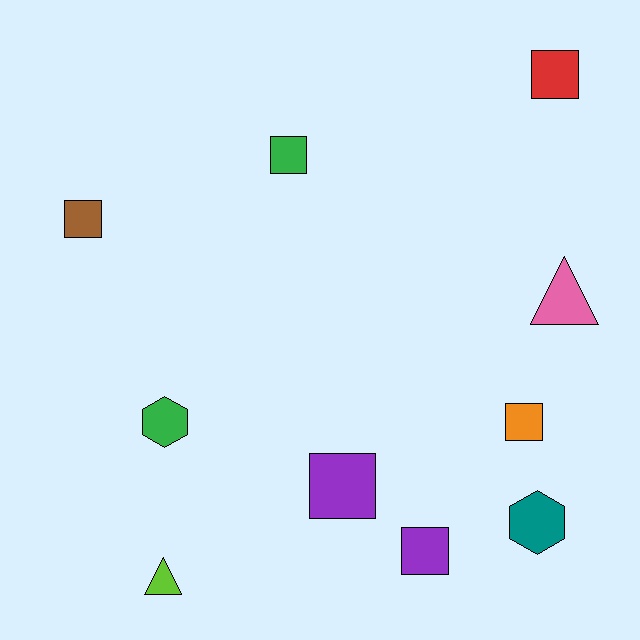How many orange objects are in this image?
There is 1 orange object.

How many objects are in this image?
There are 10 objects.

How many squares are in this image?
There are 6 squares.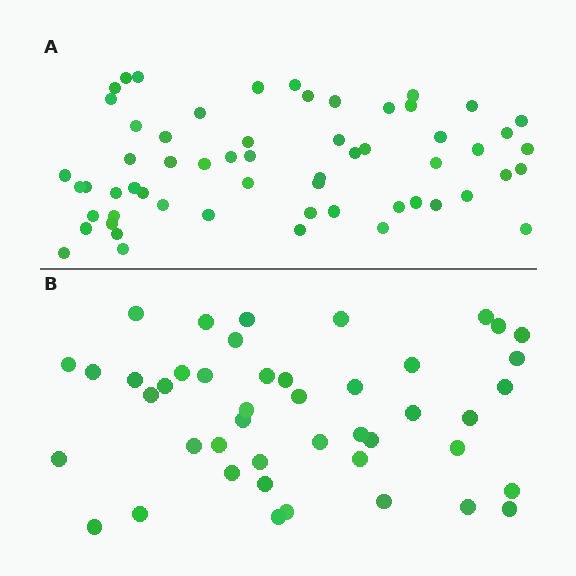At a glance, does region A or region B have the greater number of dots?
Region A (the top region) has more dots.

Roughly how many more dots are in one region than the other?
Region A has approximately 15 more dots than region B.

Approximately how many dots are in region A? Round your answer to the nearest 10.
About 60 dots. (The exact count is 59, which rounds to 60.)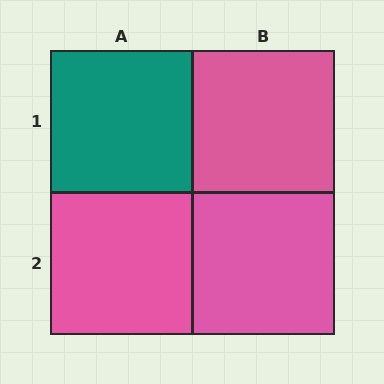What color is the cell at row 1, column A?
Teal.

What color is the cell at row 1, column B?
Pink.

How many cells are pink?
3 cells are pink.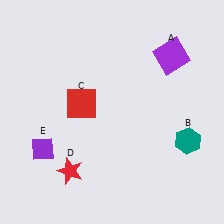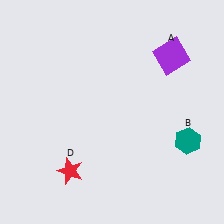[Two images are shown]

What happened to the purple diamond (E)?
The purple diamond (E) was removed in Image 2. It was in the bottom-left area of Image 1.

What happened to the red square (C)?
The red square (C) was removed in Image 2. It was in the top-left area of Image 1.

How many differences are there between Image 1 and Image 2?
There are 2 differences between the two images.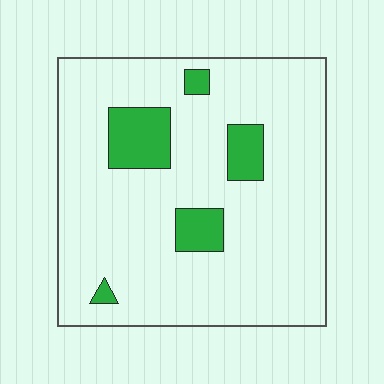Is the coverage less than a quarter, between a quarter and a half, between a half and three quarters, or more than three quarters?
Less than a quarter.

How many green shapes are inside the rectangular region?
5.